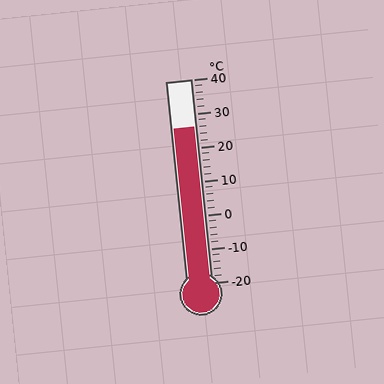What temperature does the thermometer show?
The thermometer shows approximately 26°C.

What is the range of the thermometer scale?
The thermometer scale ranges from -20°C to 40°C.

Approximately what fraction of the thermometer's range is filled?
The thermometer is filled to approximately 75% of its range.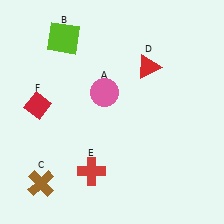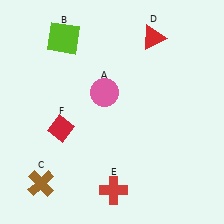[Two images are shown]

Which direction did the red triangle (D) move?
The red triangle (D) moved up.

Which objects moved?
The objects that moved are: the red triangle (D), the red cross (E), the red diamond (F).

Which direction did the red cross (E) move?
The red cross (E) moved right.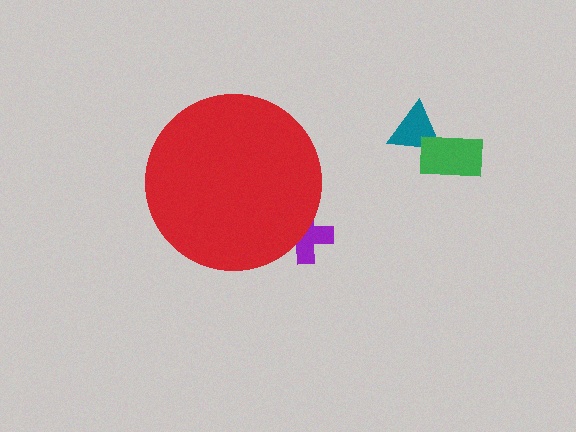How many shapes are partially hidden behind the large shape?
1 shape is partially hidden.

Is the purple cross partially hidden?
Yes, the purple cross is partially hidden behind the red circle.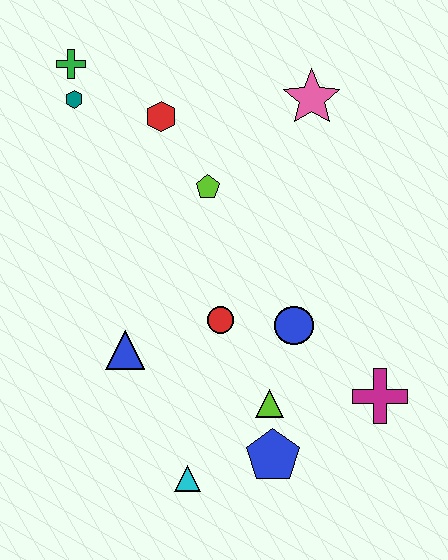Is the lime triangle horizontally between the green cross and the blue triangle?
No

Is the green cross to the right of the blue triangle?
No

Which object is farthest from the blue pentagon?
The green cross is farthest from the blue pentagon.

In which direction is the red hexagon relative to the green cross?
The red hexagon is to the right of the green cross.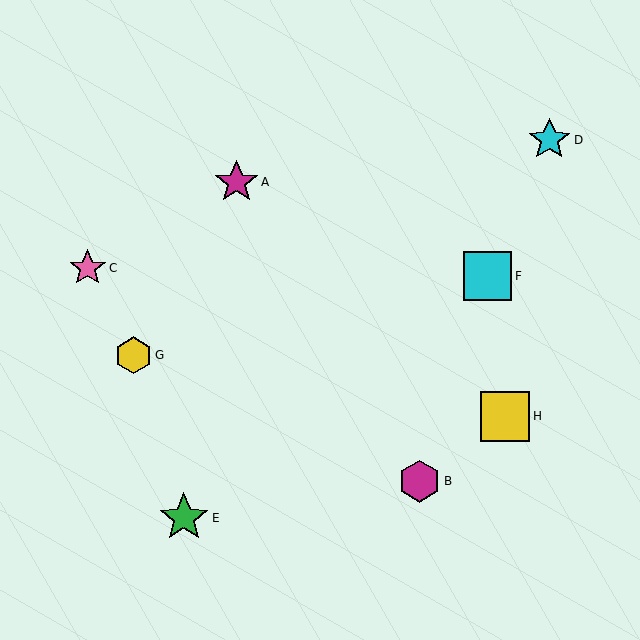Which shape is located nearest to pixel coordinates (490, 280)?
The cyan square (labeled F) at (488, 276) is nearest to that location.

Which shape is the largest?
The green star (labeled E) is the largest.